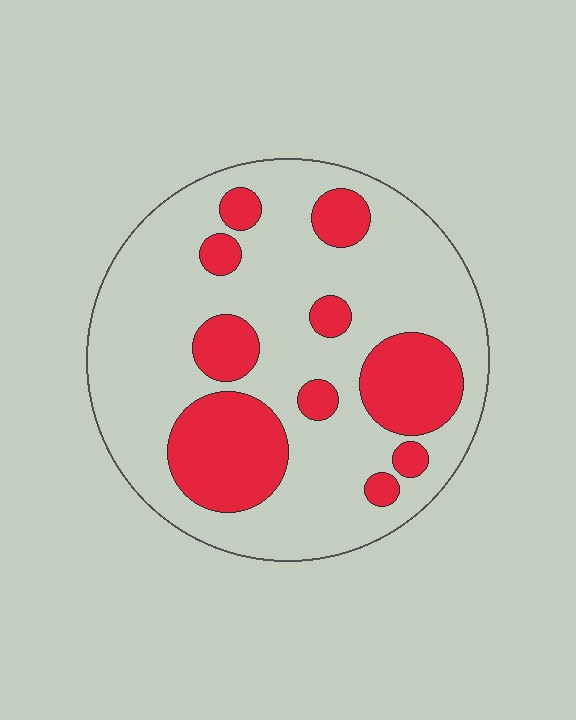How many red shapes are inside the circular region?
10.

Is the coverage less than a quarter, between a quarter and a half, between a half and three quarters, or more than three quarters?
Between a quarter and a half.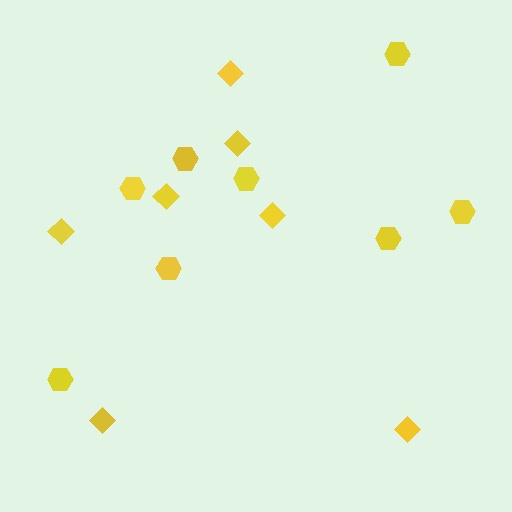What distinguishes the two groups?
There are 2 groups: one group of diamonds (7) and one group of hexagons (8).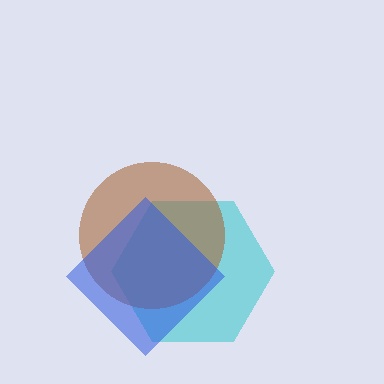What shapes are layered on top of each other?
The layered shapes are: a cyan hexagon, a brown circle, a blue diamond.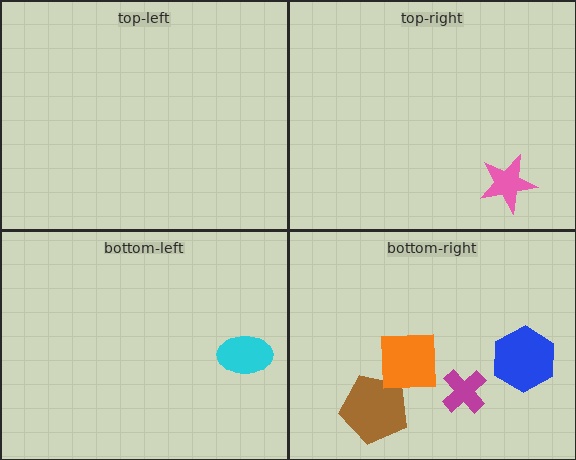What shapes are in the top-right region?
The pink star.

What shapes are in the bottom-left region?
The cyan ellipse.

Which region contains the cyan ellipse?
The bottom-left region.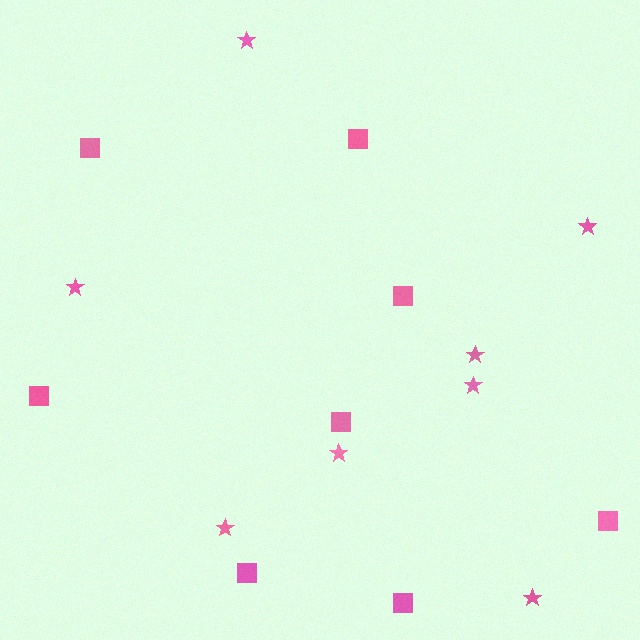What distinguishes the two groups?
There are 2 groups: one group of squares (8) and one group of stars (8).